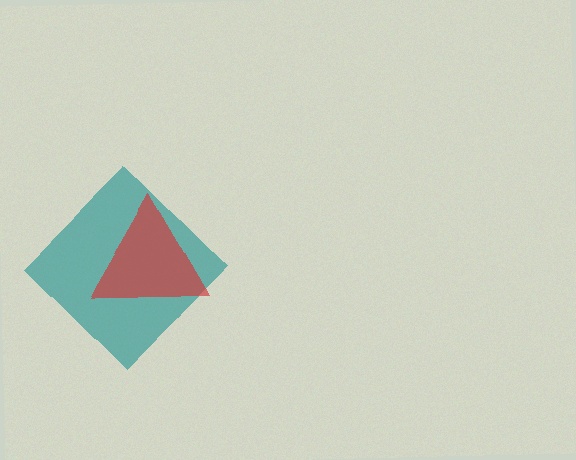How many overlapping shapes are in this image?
There are 2 overlapping shapes in the image.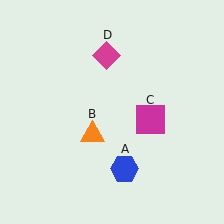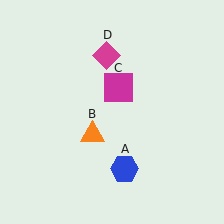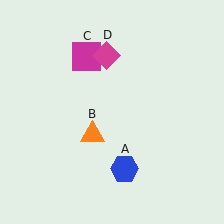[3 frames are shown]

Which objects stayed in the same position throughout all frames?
Blue hexagon (object A) and orange triangle (object B) and magenta diamond (object D) remained stationary.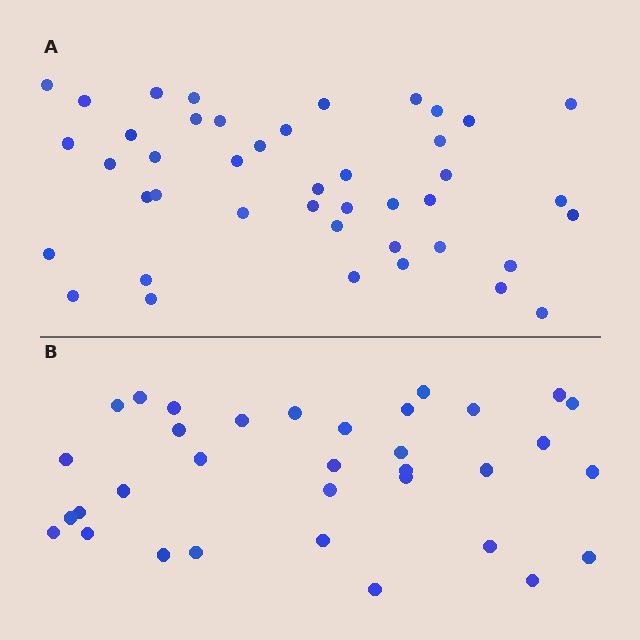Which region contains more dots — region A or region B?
Region A (the top region) has more dots.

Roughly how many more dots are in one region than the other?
Region A has roughly 8 or so more dots than region B.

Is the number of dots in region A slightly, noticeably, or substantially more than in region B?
Region A has noticeably more, but not dramatically so. The ratio is roughly 1.3 to 1.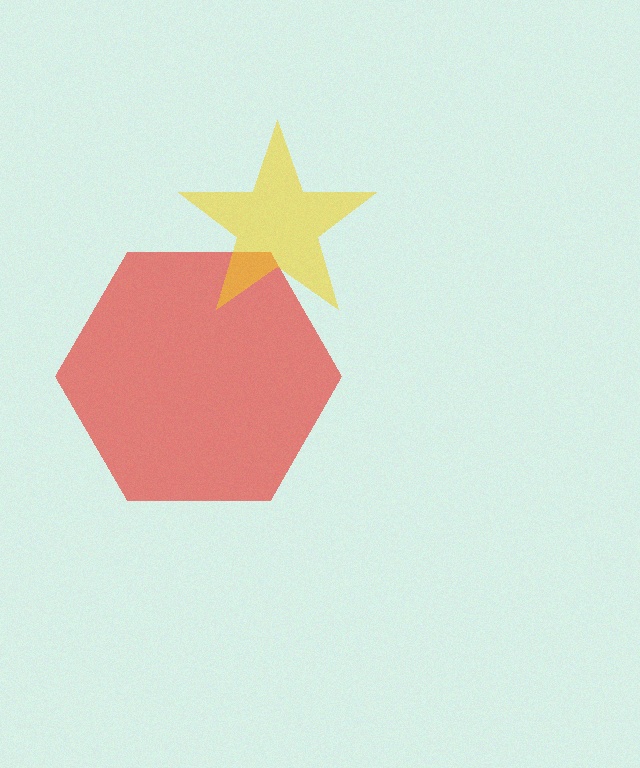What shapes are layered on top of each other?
The layered shapes are: a red hexagon, a yellow star.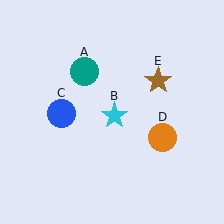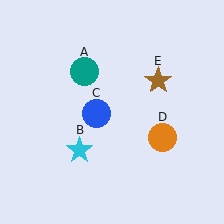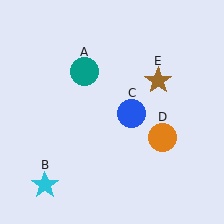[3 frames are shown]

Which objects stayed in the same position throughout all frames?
Teal circle (object A) and orange circle (object D) and brown star (object E) remained stationary.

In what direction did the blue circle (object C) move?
The blue circle (object C) moved right.